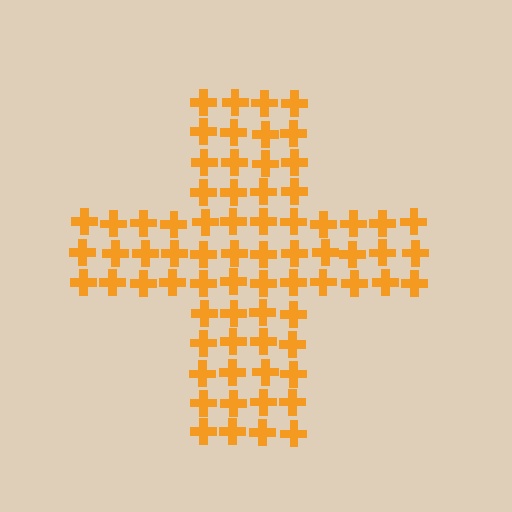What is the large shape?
The large shape is a cross.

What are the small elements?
The small elements are crosses.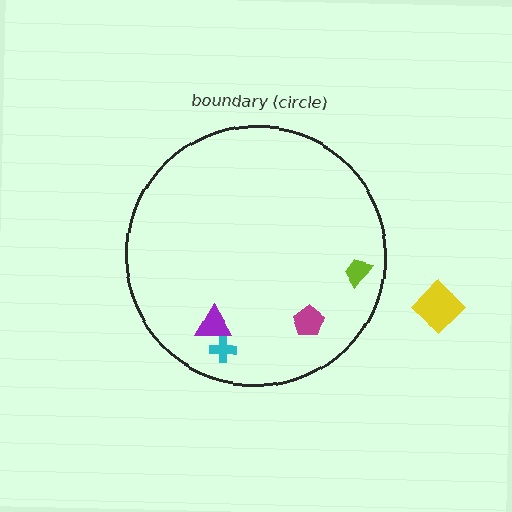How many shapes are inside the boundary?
4 inside, 1 outside.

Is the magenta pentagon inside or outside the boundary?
Inside.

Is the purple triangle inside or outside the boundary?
Inside.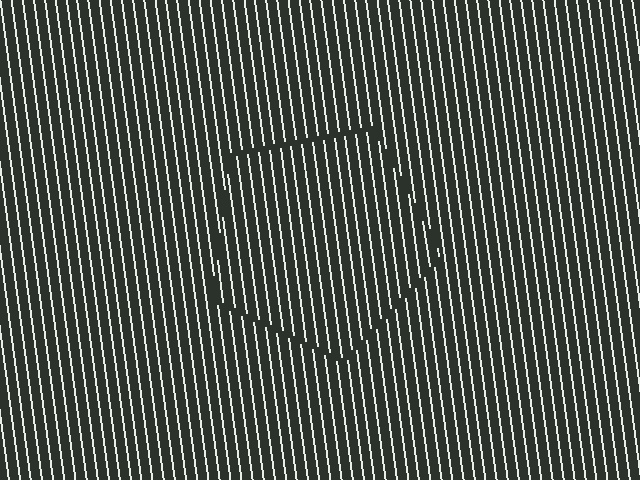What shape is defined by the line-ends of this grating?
An illusory pentagon. The interior of the shape contains the same grating, shifted by half a period — the contour is defined by the phase discontinuity where line-ends from the inner and outer gratings abut.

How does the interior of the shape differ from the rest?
The interior of the shape contains the same grating, shifted by half a period — the contour is defined by the phase discontinuity where line-ends from the inner and outer gratings abut.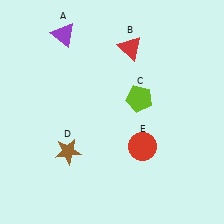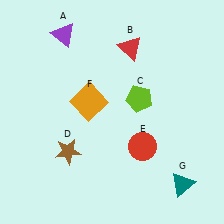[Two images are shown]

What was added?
An orange square (F), a teal triangle (G) were added in Image 2.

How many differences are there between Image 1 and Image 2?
There are 2 differences between the two images.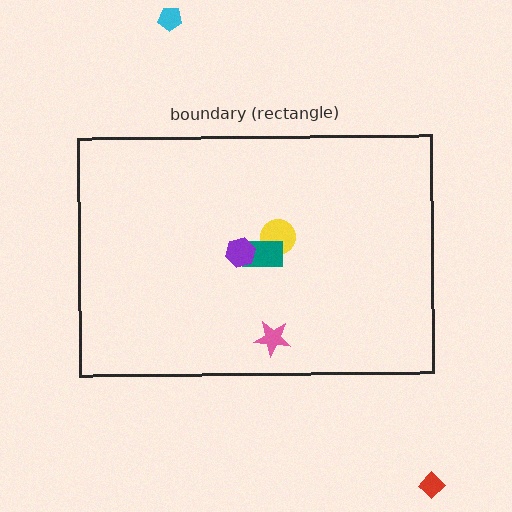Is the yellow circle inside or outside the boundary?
Inside.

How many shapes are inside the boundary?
4 inside, 2 outside.